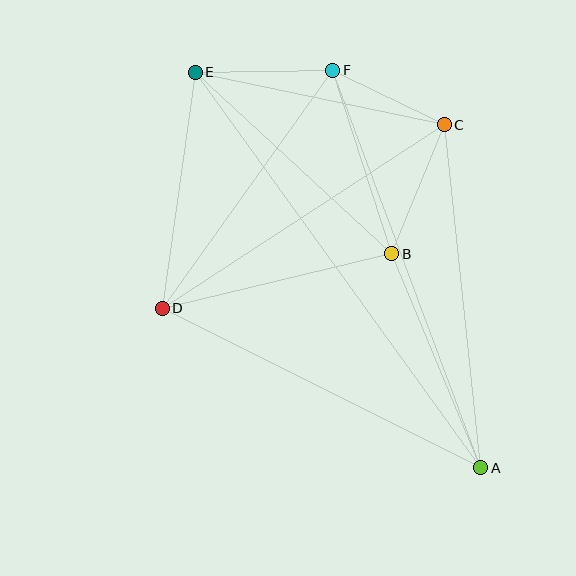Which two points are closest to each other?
Points C and F are closest to each other.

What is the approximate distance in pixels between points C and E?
The distance between C and E is approximately 254 pixels.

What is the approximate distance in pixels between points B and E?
The distance between B and E is approximately 267 pixels.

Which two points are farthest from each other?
Points A and E are farthest from each other.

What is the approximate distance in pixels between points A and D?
The distance between A and D is approximately 356 pixels.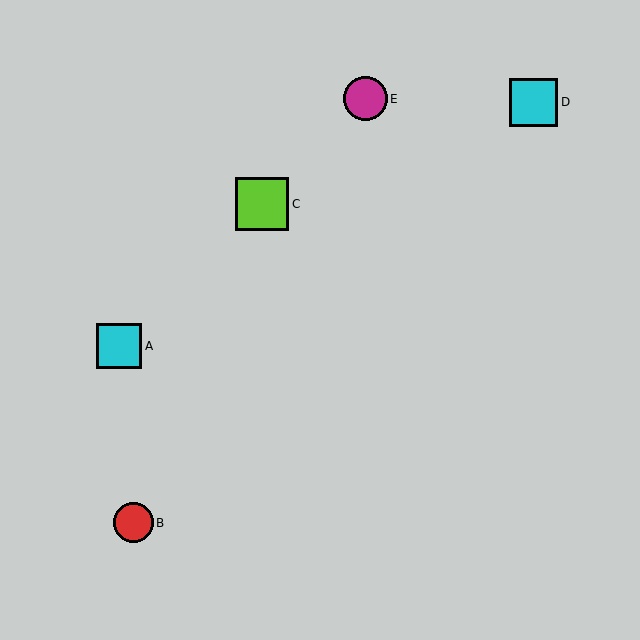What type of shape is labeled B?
Shape B is a red circle.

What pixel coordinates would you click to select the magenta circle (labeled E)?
Click at (365, 99) to select the magenta circle E.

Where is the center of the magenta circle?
The center of the magenta circle is at (365, 99).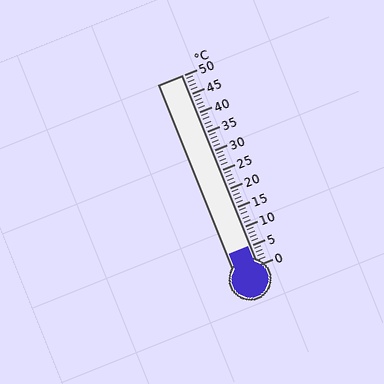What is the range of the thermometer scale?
The thermometer scale ranges from 0°C to 50°C.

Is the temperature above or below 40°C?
The temperature is below 40°C.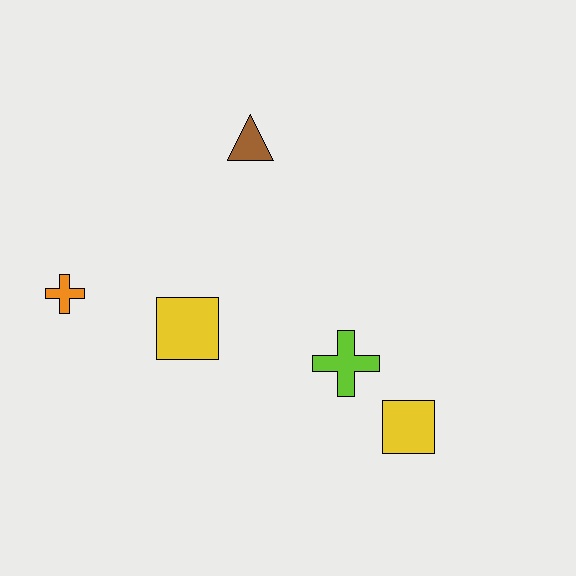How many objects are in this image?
There are 5 objects.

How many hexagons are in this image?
There are no hexagons.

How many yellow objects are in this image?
There are 2 yellow objects.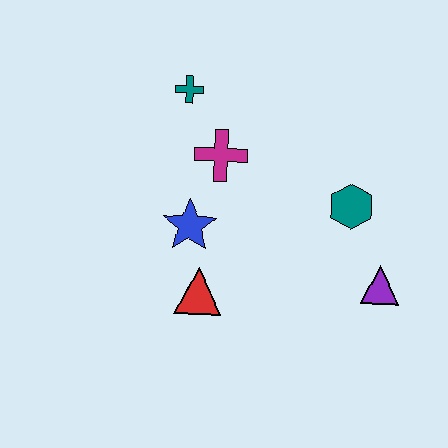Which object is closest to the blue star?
The red triangle is closest to the blue star.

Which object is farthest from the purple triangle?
The teal cross is farthest from the purple triangle.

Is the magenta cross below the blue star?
No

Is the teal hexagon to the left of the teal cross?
No